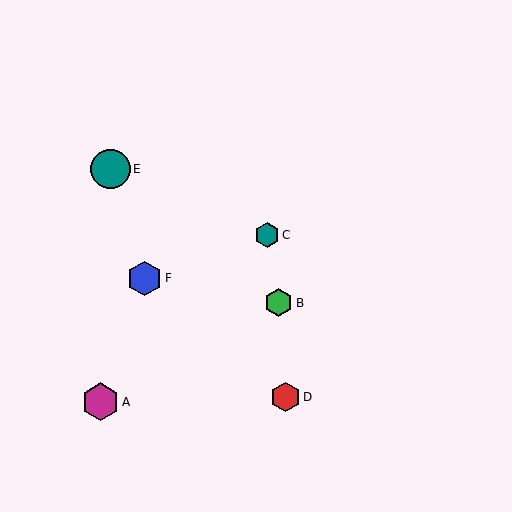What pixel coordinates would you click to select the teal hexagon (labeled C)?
Click at (267, 235) to select the teal hexagon C.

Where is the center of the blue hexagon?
The center of the blue hexagon is at (145, 278).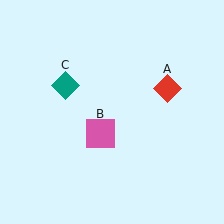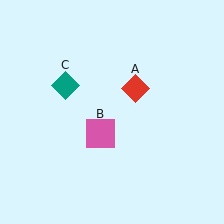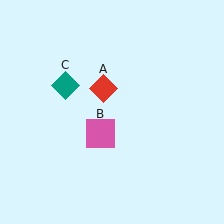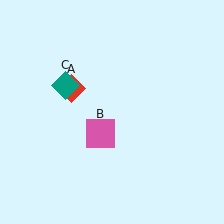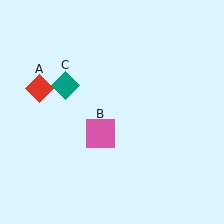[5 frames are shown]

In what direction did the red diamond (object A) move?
The red diamond (object A) moved left.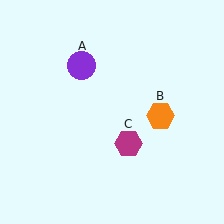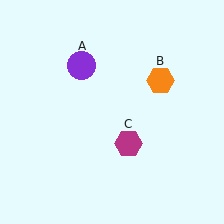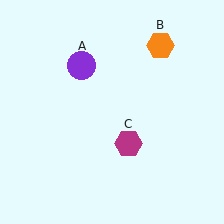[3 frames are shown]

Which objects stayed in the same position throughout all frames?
Purple circle (object A) and magenta hexagon (object C) remained stationary.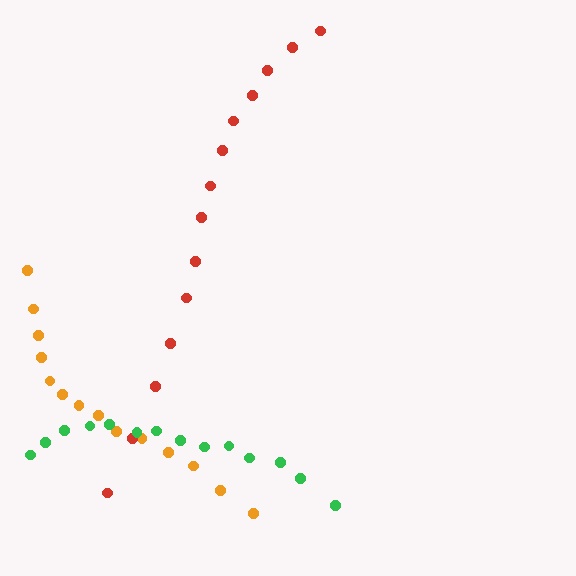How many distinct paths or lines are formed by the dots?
There are 3 distinct paths.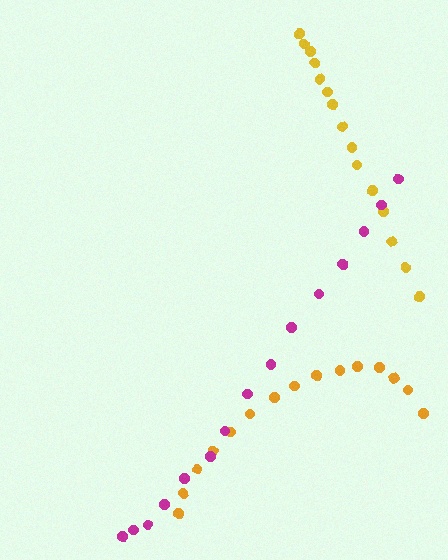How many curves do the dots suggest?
There are 3 distinct paths.